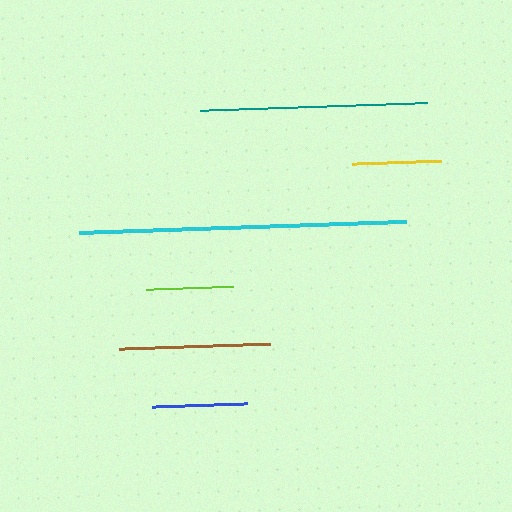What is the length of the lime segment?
The lime segment is approximately 87 pixels long.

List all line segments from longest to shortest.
From longest to shortest: cyan, teal, brown, blue, yellow, lime.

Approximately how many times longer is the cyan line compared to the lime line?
The cyan line is approximately 3.8 times the length of the lime line.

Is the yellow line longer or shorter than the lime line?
The yellow line is longer than the lime line.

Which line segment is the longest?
The cyan line is the longest at approximately 327 pixels.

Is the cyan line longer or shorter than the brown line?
The cyan line is longer than the brown line.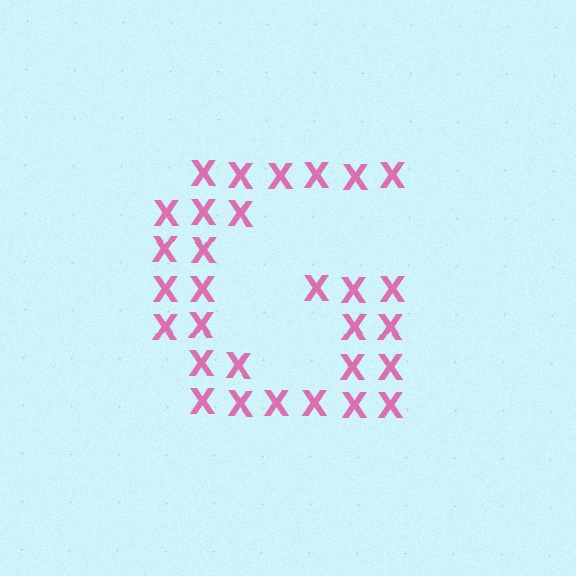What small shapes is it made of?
It is made of small letter X's.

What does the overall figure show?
The overall figure shows the letter G.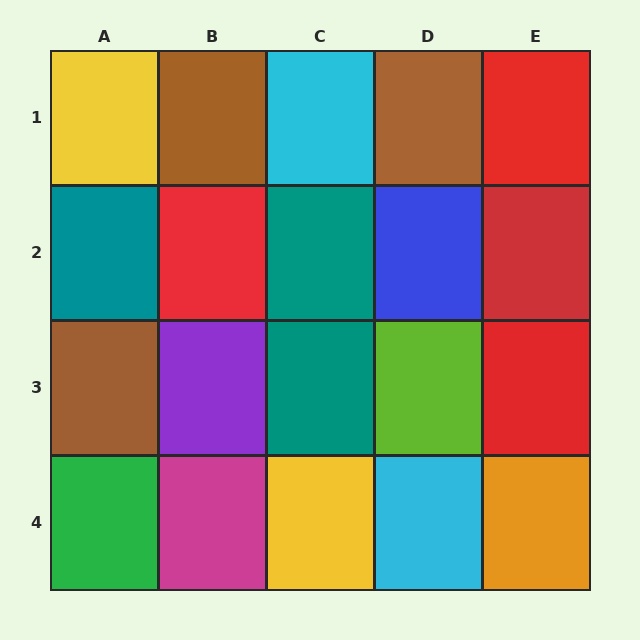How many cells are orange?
1 cell is orange.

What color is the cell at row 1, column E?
Red.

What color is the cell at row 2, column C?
Teal.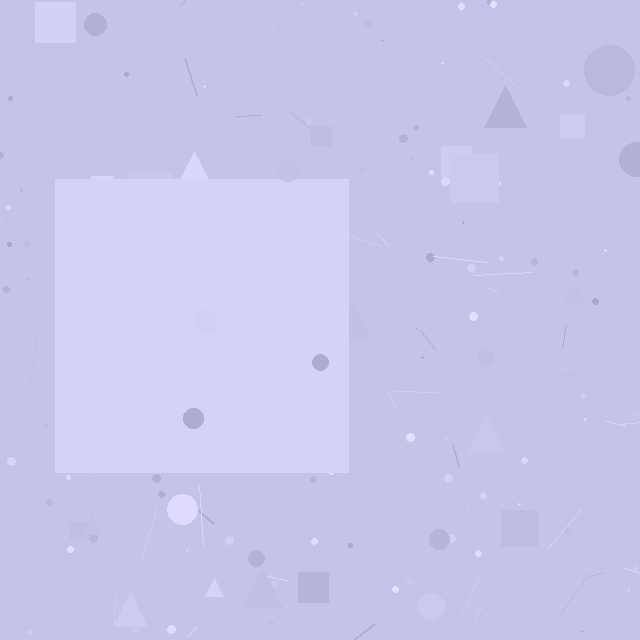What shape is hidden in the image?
A square is hidden in the image.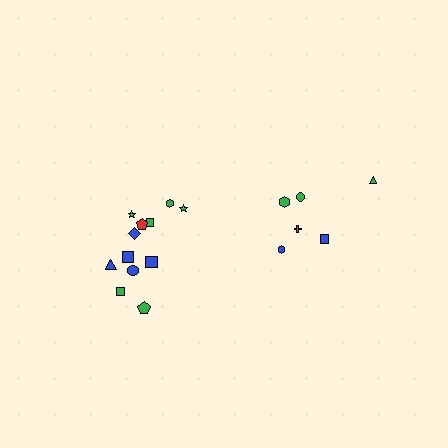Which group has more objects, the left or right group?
The left group.